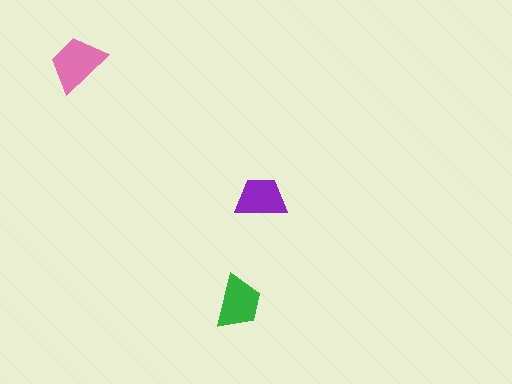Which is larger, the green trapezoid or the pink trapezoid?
The pink one.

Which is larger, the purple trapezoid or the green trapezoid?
The green one.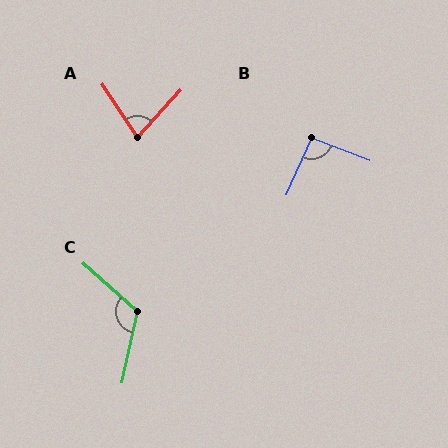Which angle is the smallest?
A, at approximately 77 degrees.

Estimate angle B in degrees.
Approximately 93 degrees.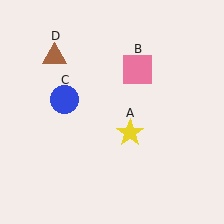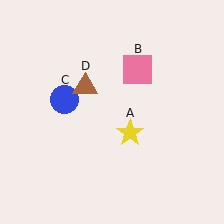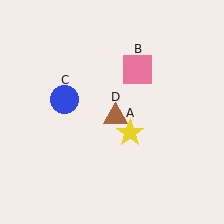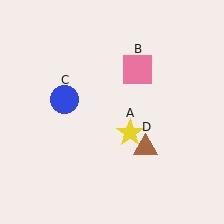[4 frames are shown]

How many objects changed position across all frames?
1 object changed position: brown triangle (object D).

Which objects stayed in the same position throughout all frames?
Yellow star (object A) and pink square (object B) and blue circle (object C) remained stationary.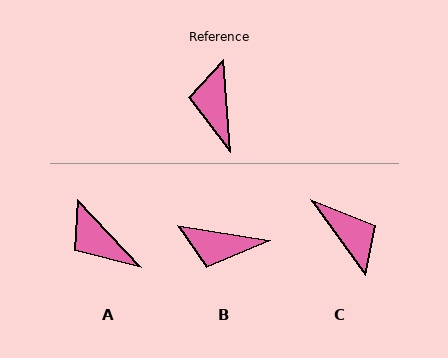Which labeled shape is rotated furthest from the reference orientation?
C, about 149 degrees away.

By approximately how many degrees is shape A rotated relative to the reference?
Approximately 39 degrees counter-clockwise.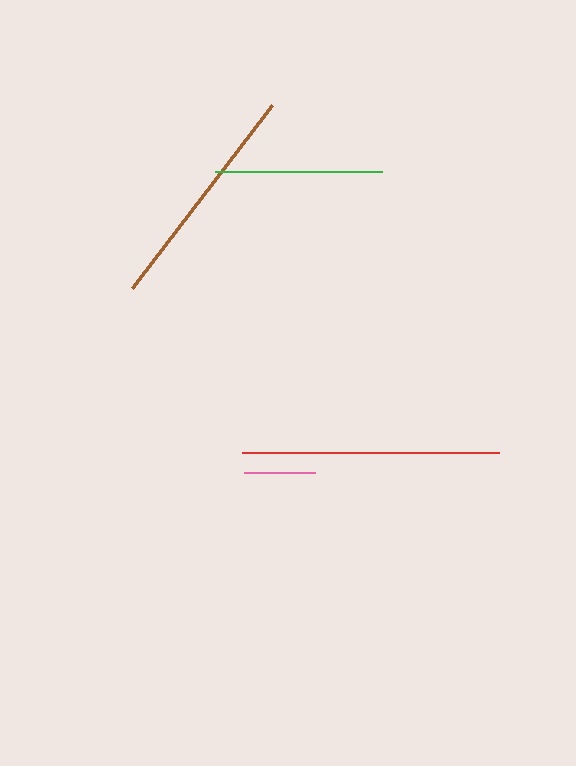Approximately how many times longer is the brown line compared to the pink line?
The brown line is approximately 3.2 times the length of the pink line.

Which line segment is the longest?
The red line is the longest at approximately 257 pixels.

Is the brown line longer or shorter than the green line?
The brown line is longer than the green line.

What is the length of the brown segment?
The brown segment is approximately 231 pixels long.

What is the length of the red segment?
The red segment is approximately 257 pixels long.